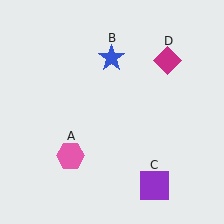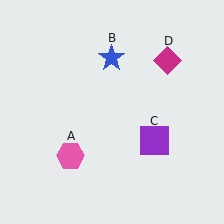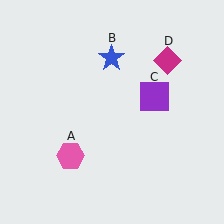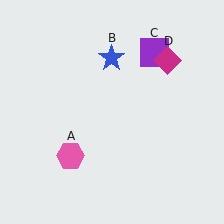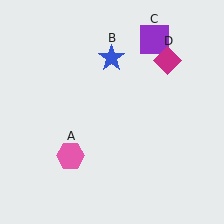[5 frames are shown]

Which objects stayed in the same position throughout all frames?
Pink hexagon (object A) and blue star (object B) and magenta diamond (object D) remained stationary.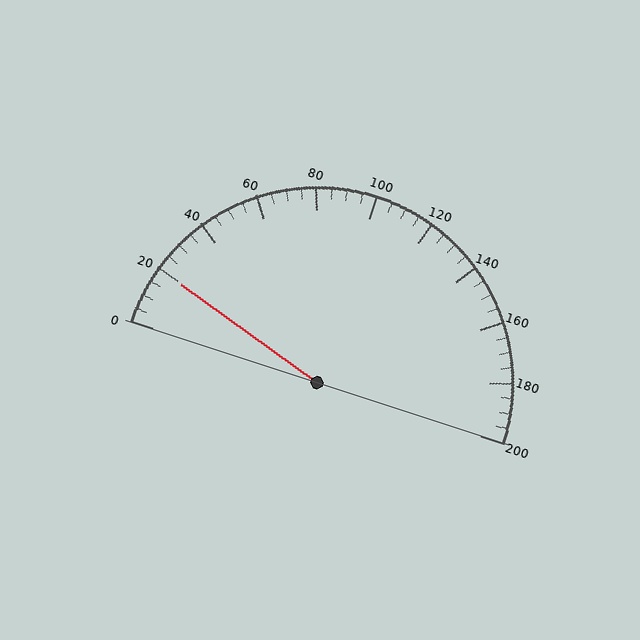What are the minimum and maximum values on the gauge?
The gauge ranges from 0 to 200.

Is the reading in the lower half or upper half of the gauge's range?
The reading is in the lower half of the range (0 to 200).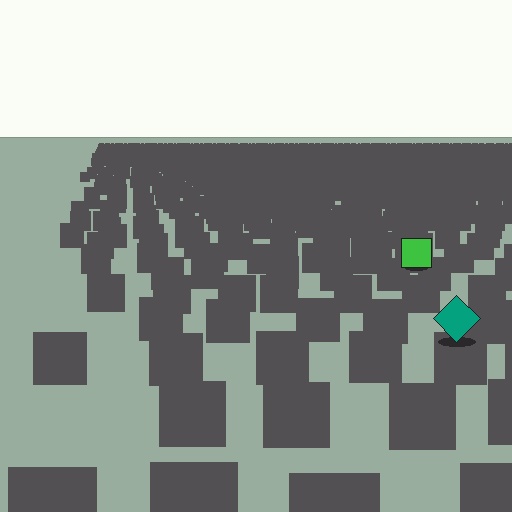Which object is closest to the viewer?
The teal diamond is closest. The texture marks near it are larger and more spread out.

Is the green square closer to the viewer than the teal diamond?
No. The teal diamond is closer — you can tell from the texture gradient: the ground texture is coarser near it.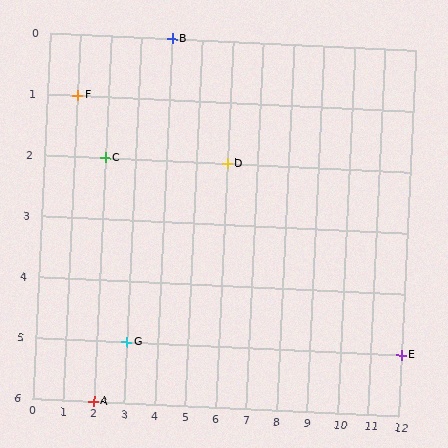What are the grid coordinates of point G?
Point G is at grid coordinates (3, 5).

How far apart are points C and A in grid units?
Points C and A are 4 rows apart.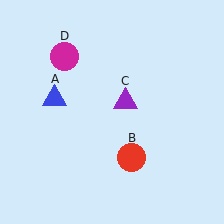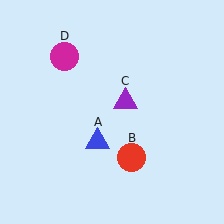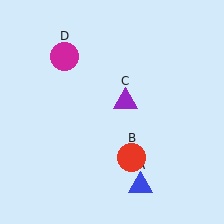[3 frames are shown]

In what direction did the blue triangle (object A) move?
The blue triangle (object A) moved down and to the right.